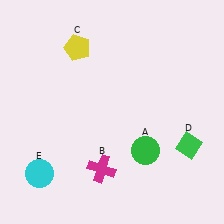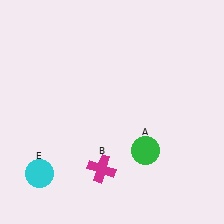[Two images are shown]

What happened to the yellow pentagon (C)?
The yellow pentagon (C) was removed in Image 2. It was in the top-left area of Image 1.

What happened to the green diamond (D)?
The green diamond (D) was removed in Image 2. It was in the bottom-right area of Image 1.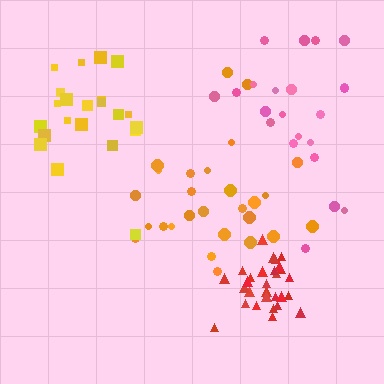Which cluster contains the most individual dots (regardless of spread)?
Red (29).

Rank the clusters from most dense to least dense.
red, yellow, orange, pink.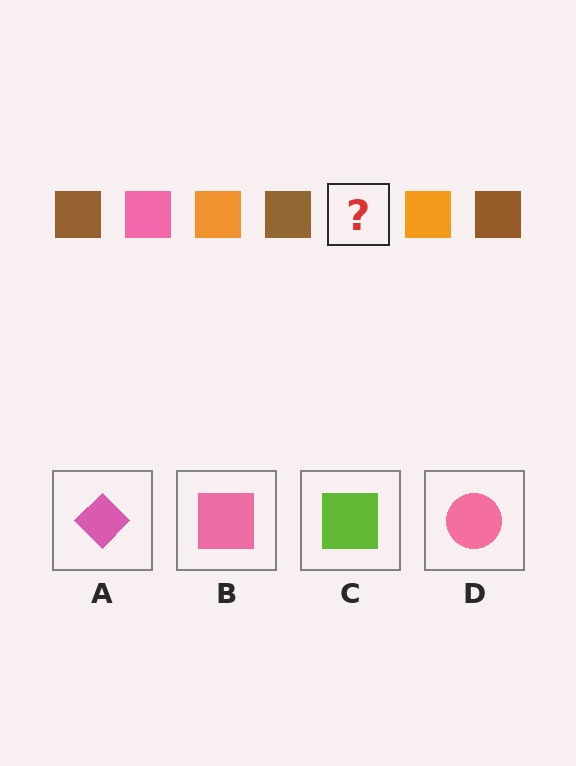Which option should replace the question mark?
Option B.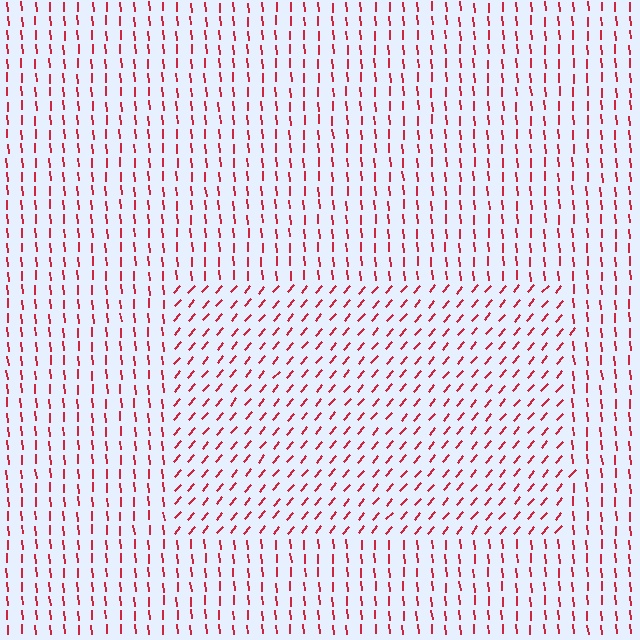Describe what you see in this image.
The image is filled with small red line segments. A rectangle region in the image has lines oriented differently from the surrounding lines, creating a visible texture boundary.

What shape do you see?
I see a rectangle.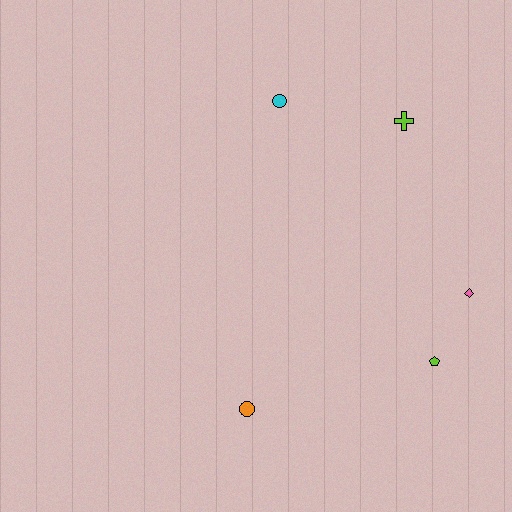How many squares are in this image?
There are no squares.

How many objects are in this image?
There are 5 objects.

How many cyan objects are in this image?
There is 1 cyan object.